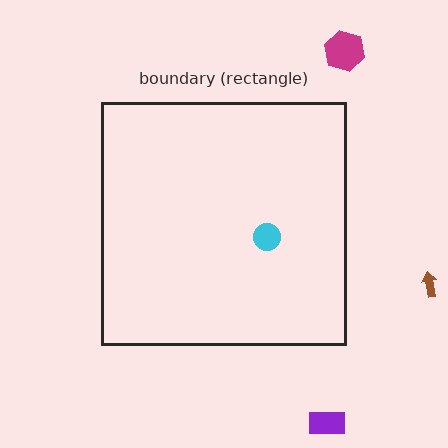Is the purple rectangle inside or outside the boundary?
Outside.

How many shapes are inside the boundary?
1 inside, 3 outside.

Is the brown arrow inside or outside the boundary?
Outside.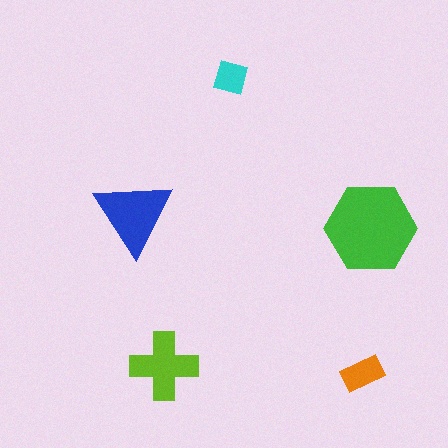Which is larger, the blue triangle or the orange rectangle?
The blue triangle.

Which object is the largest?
The green hexagon.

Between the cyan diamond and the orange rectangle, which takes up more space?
The orange rectangle.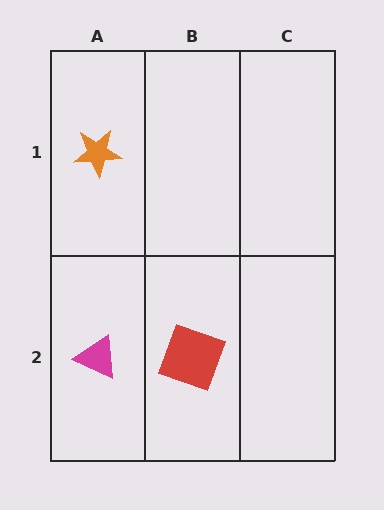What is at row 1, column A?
An orange star.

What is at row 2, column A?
A magenta triangle.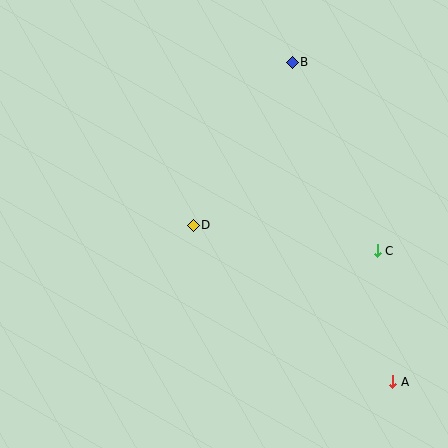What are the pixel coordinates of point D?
Point D is at (193, 225).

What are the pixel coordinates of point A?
Point A is at (393, 382).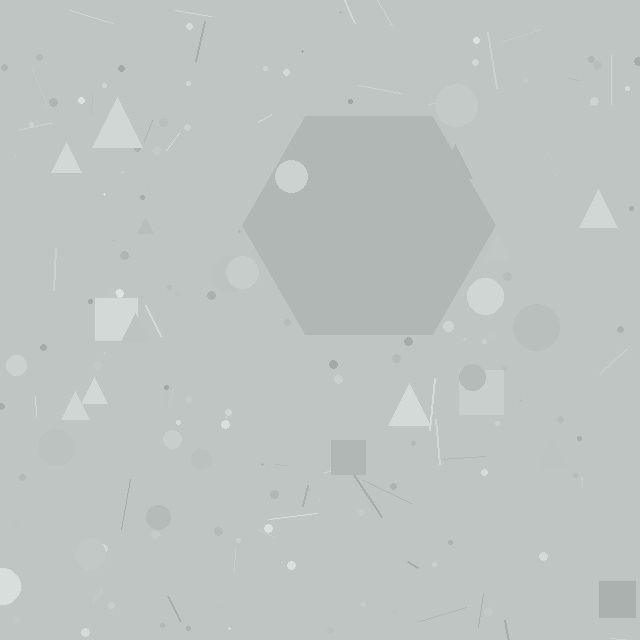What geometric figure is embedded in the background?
A hexagon is embedded in the background.